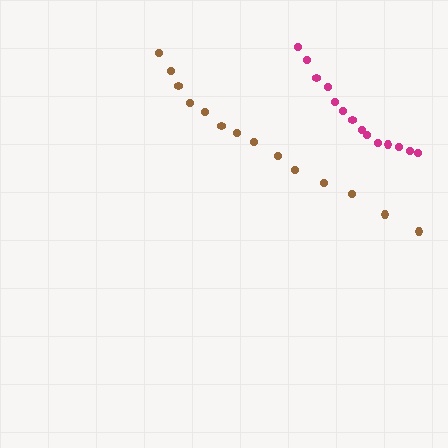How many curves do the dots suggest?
There are 2 distinct paths.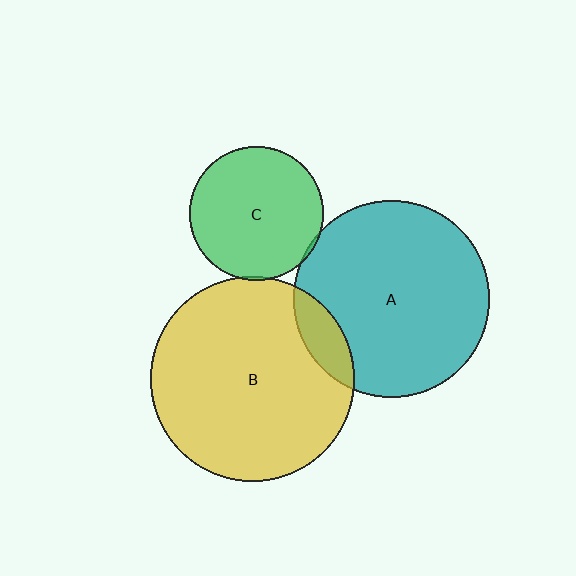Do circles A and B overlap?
Yes.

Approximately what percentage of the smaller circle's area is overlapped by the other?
Approximately 10%.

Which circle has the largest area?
Circle B (yellow).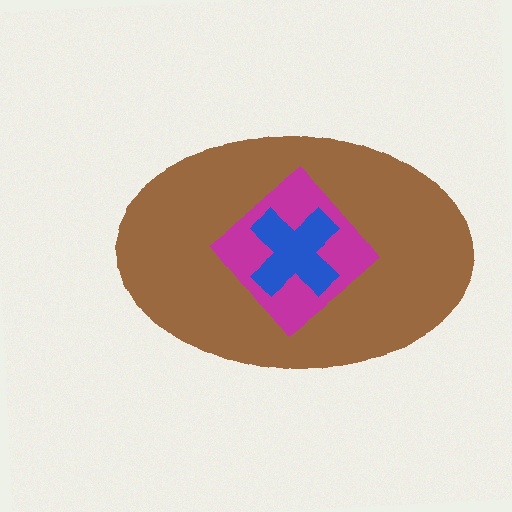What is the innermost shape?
The blue cross.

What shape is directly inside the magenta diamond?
The blue cross.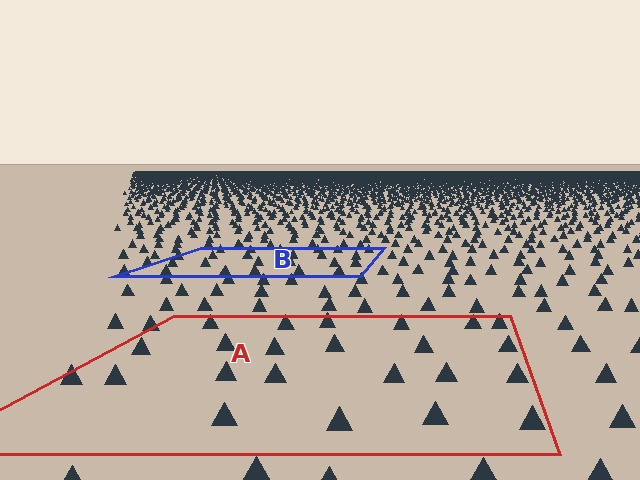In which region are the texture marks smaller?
The texture marks are smaller in region B, because it is farther away.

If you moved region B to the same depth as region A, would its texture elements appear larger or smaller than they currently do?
They would appear larger. At a closer depth, the same texture elements are projected at a bigger on-screen size.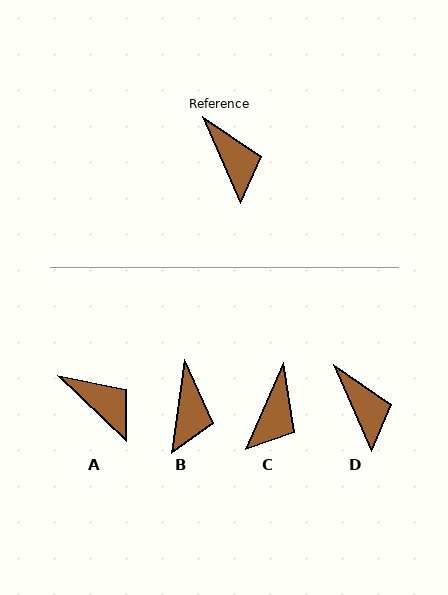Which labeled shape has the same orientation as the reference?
D.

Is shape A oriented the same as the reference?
No, it is off by about 23 degrees.